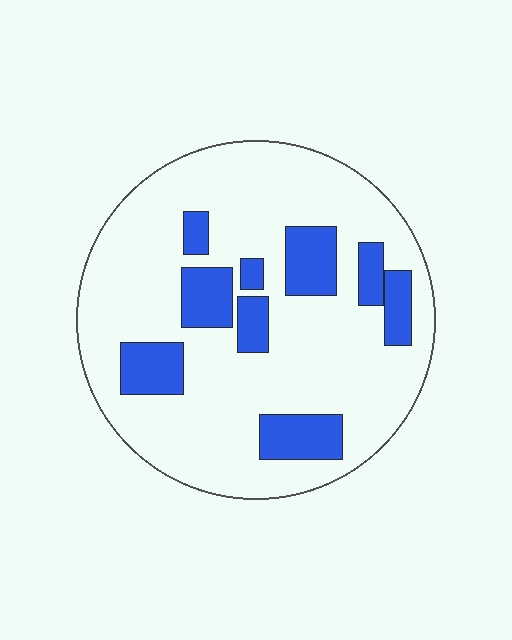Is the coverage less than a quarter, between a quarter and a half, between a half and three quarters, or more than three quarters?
Less than a quarter.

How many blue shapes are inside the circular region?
9.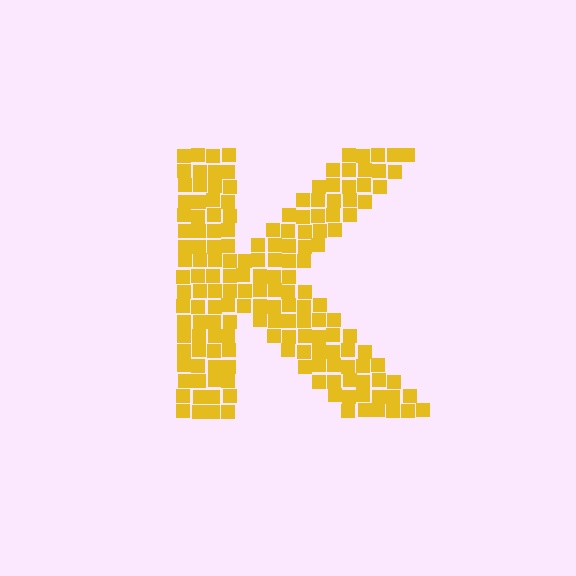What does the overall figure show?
The overall figure shows the letter K.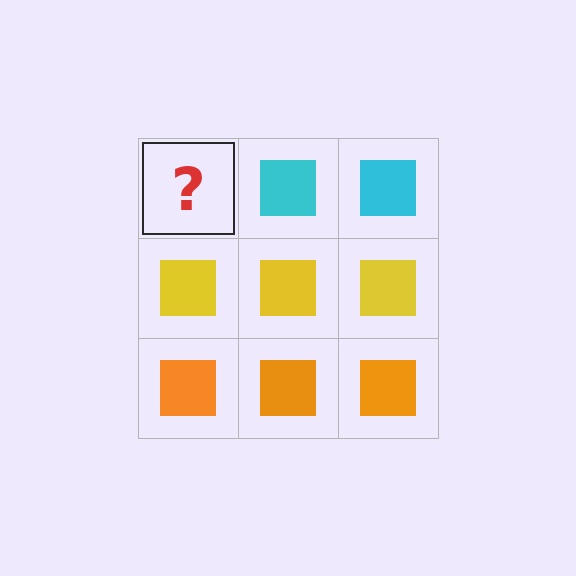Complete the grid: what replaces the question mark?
The question mark should be replaced with a cyan square.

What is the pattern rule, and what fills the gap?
The rule is that each row has a consistent color. The gap should be filled with a cyan square.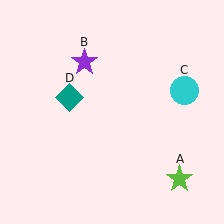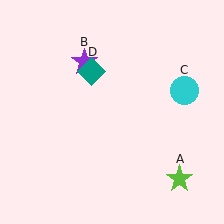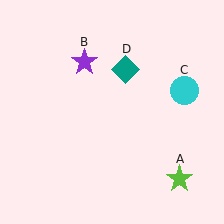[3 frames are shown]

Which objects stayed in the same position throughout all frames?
Lime star (object A) and purple star (object B) and cyan circle (object C) remained stationary.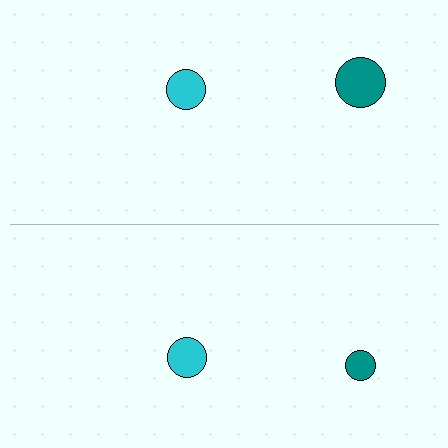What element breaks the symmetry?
The teal circle on the bottom side has a different size than its mirror counterpart.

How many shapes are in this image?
There are 4 shapes in this image.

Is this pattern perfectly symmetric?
No, the pattern is not perfectly symmetric. The teal circle on the bottom side has a different size than its mirror counterpart.